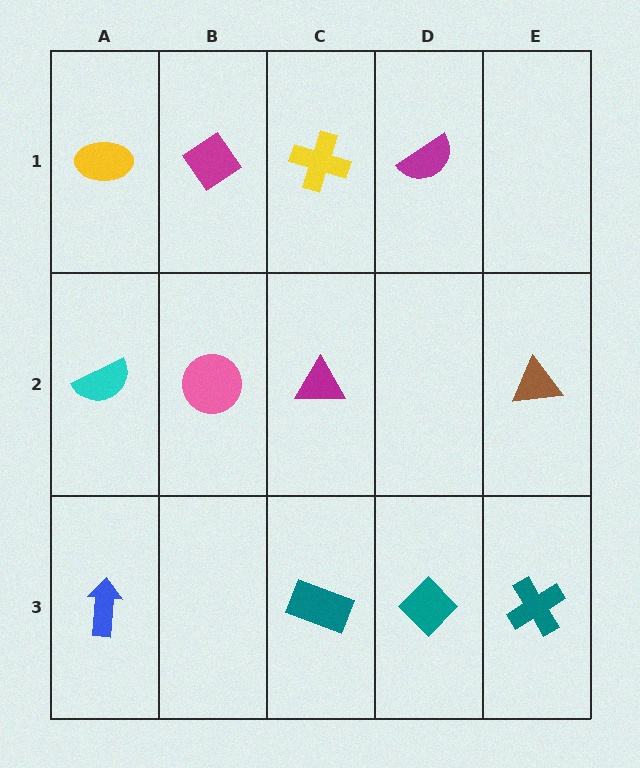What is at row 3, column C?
A teal rectangle.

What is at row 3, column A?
A blue arrow.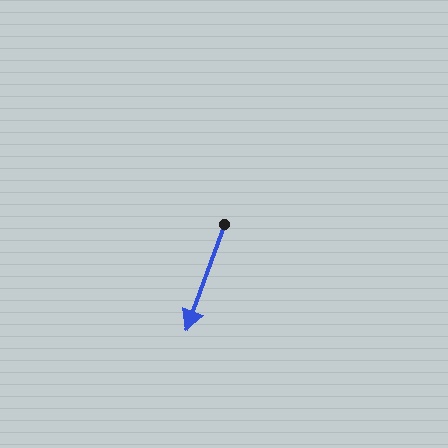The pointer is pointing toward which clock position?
Roughly 7 o'clock.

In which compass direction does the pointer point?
South.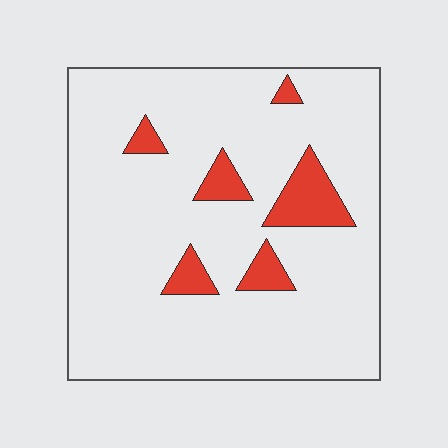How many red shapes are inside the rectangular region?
6.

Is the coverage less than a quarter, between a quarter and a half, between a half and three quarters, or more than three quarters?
Less than a quarter.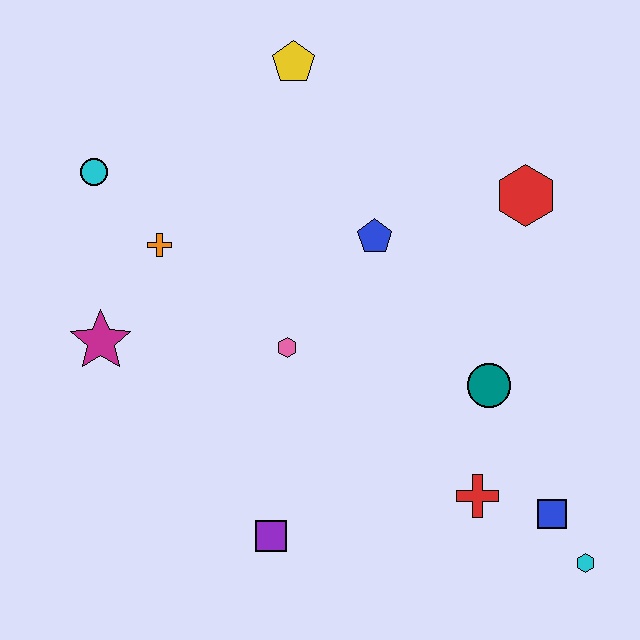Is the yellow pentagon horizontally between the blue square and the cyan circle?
Yes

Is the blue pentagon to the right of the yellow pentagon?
Yes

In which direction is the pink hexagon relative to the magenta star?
The pink hexagon is to the right of the magenta star.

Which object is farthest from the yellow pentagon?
The cyan hexagon is farthest from the yellow pentagon.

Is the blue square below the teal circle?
Yes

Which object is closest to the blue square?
The cyan hexagon is closest to the blue square.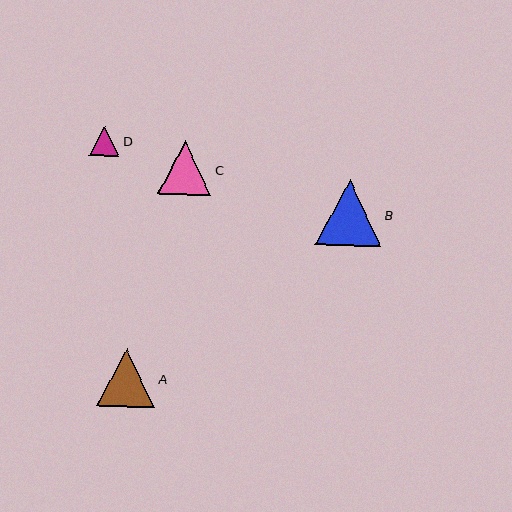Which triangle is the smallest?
Triangle D is the smallest with a size of approximately 30 pixels.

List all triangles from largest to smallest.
From largest to smallest: B, A, C, D.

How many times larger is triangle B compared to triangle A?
Triangle B is approximately 1.1 times the size of triangle A.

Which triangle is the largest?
Triangle B is the largest with a size of approximately 65 pixels.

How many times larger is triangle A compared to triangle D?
Triangle A is approximately 2.0 times the size of triangle D.